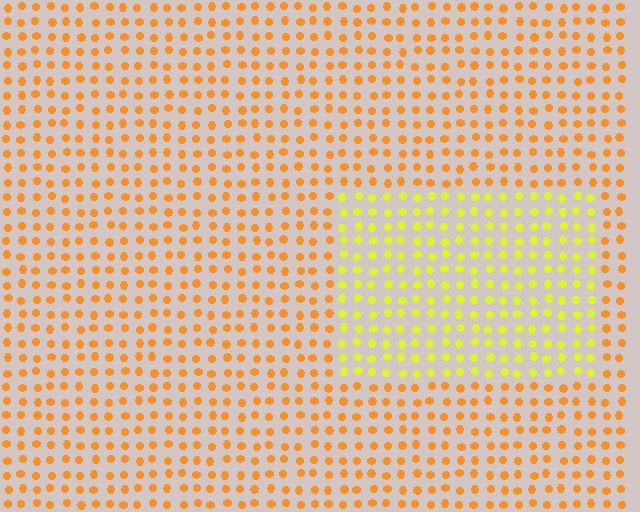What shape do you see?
I see a rectangle.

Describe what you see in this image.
The image is filled with small orange elements in a uniform arrangement. A rectangle-shaped region is visible where the elements are tinted to a slightly different hue, forming a subtle color boundary.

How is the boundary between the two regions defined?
The boundary is defined purely by a slight shift in hue (about 37 degrees). Spacing, size, and orientation are identical on both sides.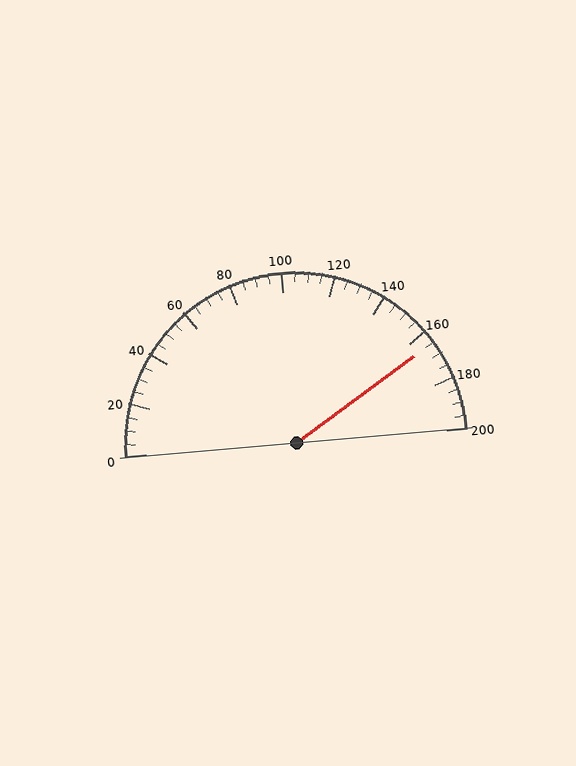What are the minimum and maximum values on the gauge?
The gauge ranges from 0 to 200.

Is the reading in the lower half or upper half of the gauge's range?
The reading is in the upper half of the range (0 to 200).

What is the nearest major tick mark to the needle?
The nearest major tick mark is 160.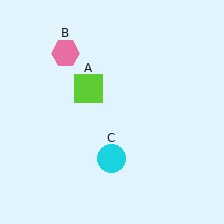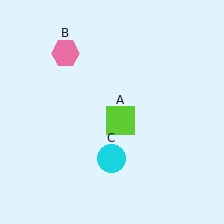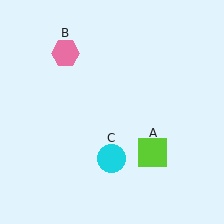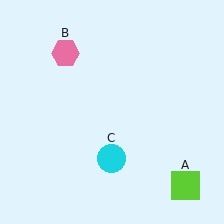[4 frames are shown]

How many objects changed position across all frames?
1 object changed position: lime square (object A).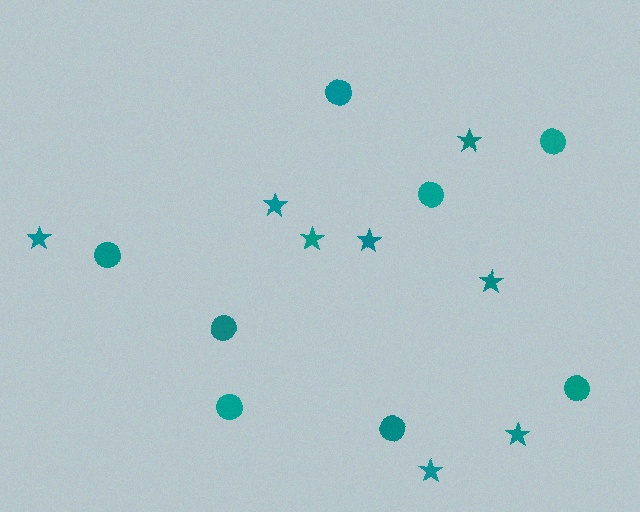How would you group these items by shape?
There are 2 groups: one group of stars (8) and one group of circles (8).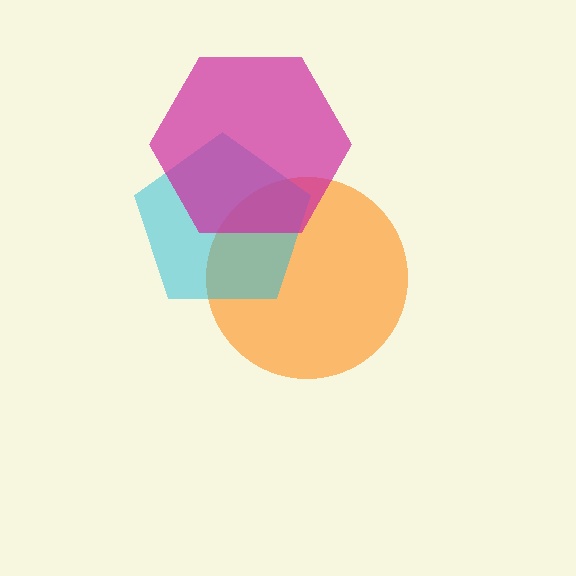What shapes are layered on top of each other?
The layered shapes are: an orange circle, a cyan pentagon, a magenta hexagon.